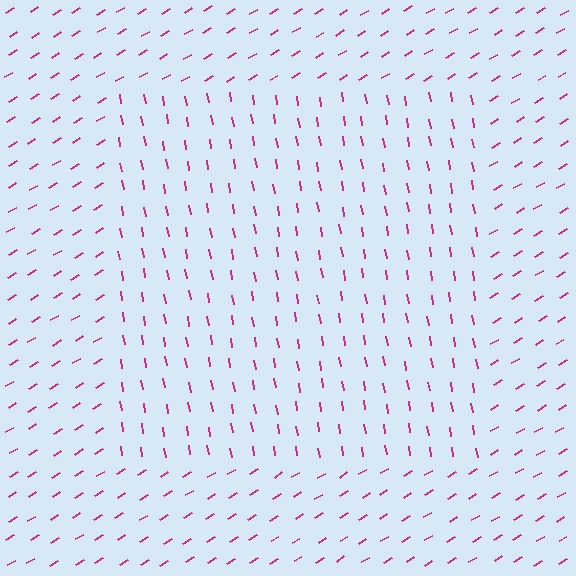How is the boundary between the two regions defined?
The boundary is defined purely by a change in line orientation (approximately 68 degrees difference). All lines are the same color and thickness.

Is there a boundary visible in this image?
Yes, there is a texture boundary formed by a change in line orientation.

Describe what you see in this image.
The image is filled with small magenta line segments. A rectangle region in the image has lines oriented differently from the surrounding lines, creating a visible texture boundary.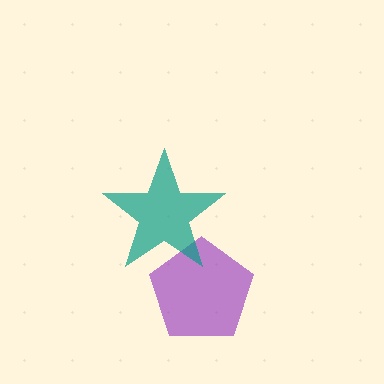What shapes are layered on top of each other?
The layered shapes are: a purple pentagon, a teal star.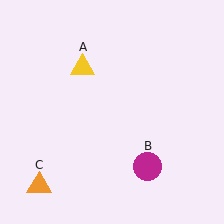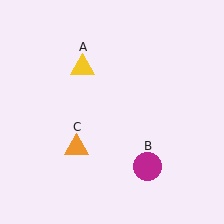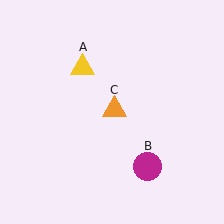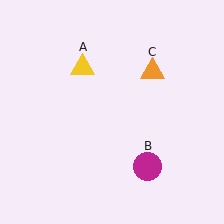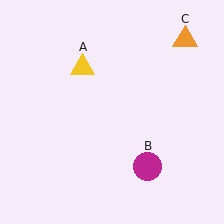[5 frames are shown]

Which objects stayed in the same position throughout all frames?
Yellow triangle (object A) and magenta circle (object B) remained stationary.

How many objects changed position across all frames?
1 object changed position: orange triangle (object C).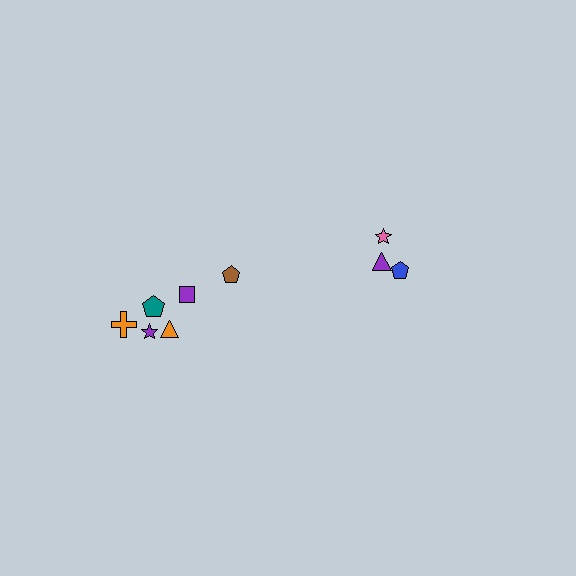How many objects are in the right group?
There are 3 objects.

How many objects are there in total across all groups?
There are 9 objects.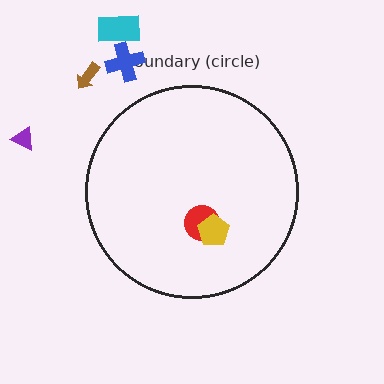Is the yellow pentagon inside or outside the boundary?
Inside.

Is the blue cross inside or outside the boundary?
Outside.